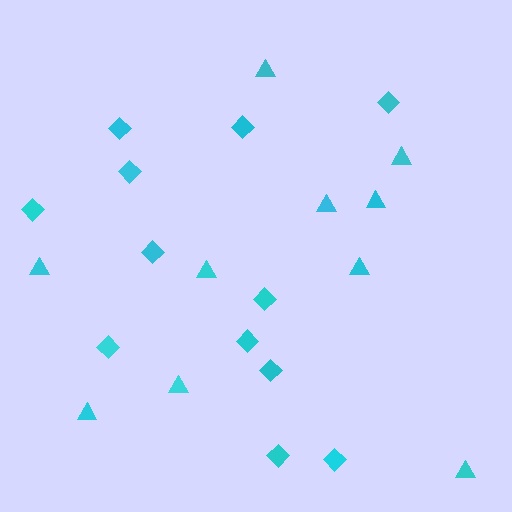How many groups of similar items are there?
There are 2 groups: one group of diamonds (12) and one group of triangles (10).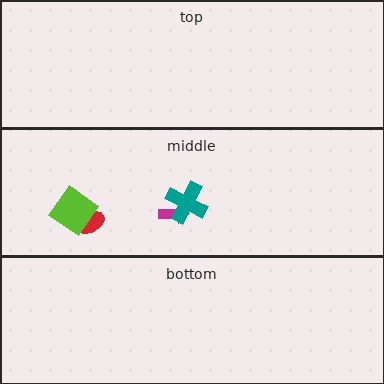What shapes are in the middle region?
The magenta arrow, the red ellipse, the lime diamond, the teal cross.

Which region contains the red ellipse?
The middle region.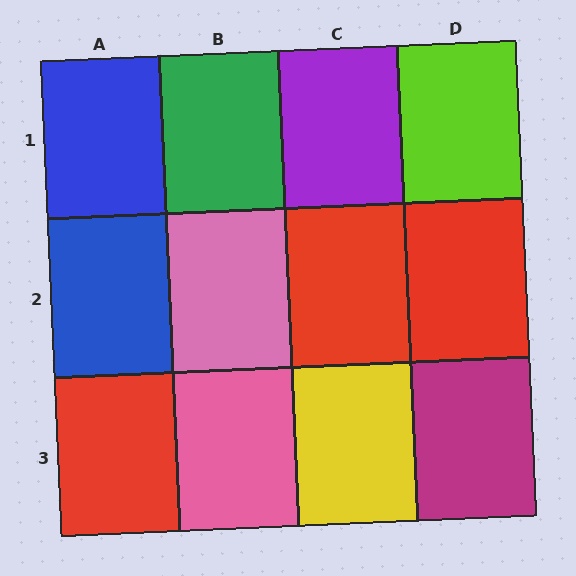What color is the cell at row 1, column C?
Purple.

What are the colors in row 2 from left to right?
Blue, pink, red, red.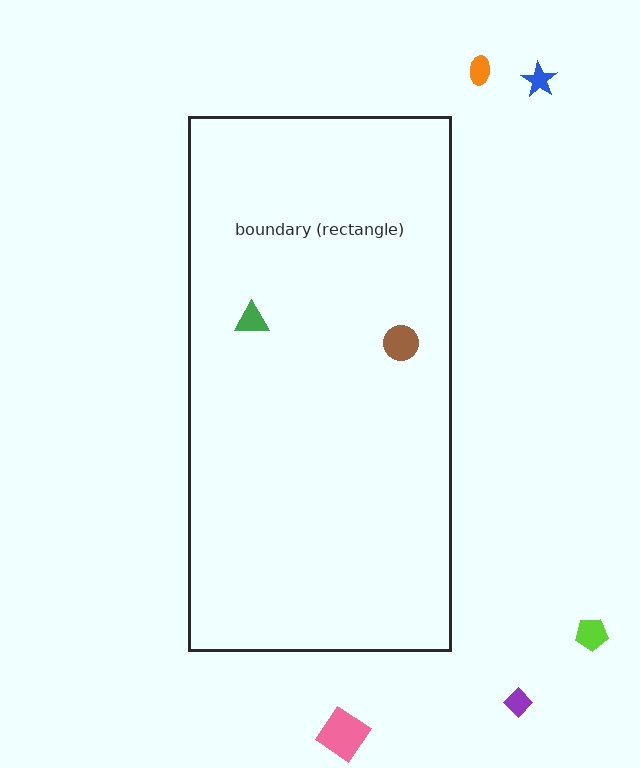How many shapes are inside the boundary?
2 inside, 5 outside.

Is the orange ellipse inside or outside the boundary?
Outside.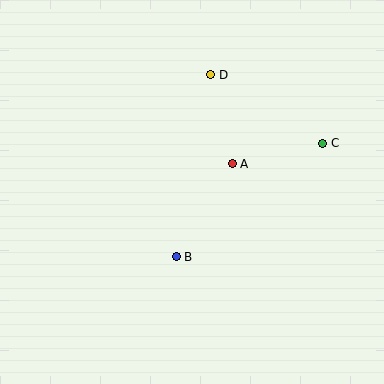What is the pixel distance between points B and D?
The distance between B and D is 185 pixels.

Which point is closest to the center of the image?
Point A at (232, 164) is closest to the center.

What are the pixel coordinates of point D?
Point D is at (211, 75).